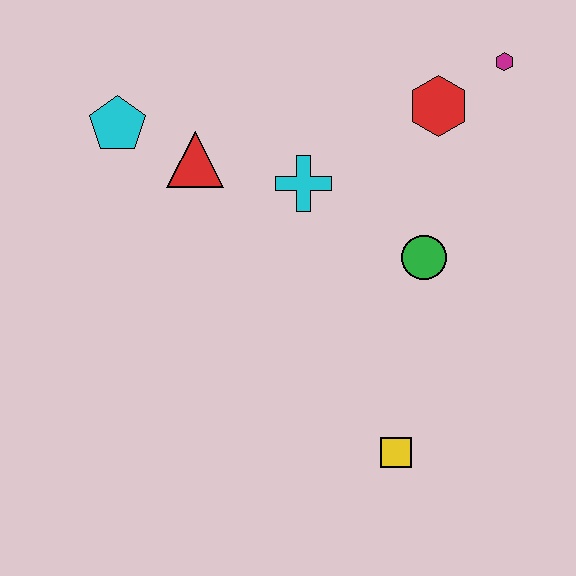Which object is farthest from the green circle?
The cyan pentagon is farthest from the green circle.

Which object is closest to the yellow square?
The green circle is closest to the yellow square.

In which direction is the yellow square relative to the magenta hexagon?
The yellow square is below the magenta hexagon.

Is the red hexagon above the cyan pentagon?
Yes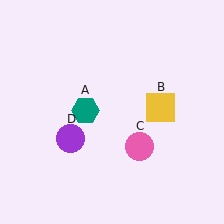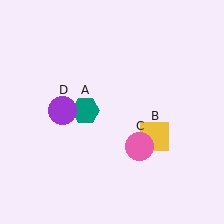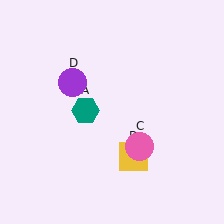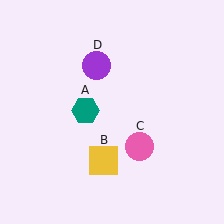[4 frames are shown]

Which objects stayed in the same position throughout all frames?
Teal hexagon (object A) and pink circle (object C) remained stationary.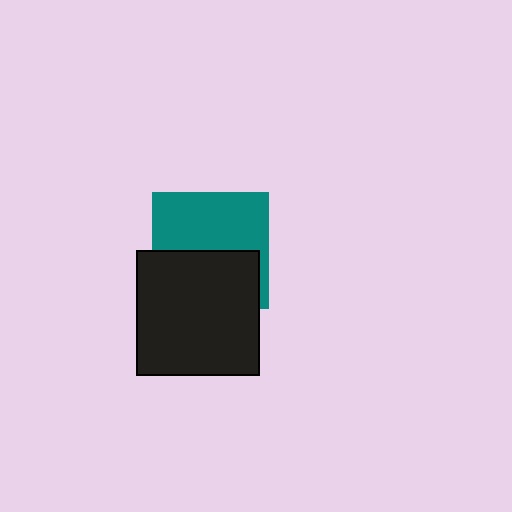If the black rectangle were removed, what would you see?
You would see the complete teal square.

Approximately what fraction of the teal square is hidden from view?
Roughly 47% of the teal square is hidden behind the black rectangle.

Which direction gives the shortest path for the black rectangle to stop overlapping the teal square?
Moving down gives the shortest separation.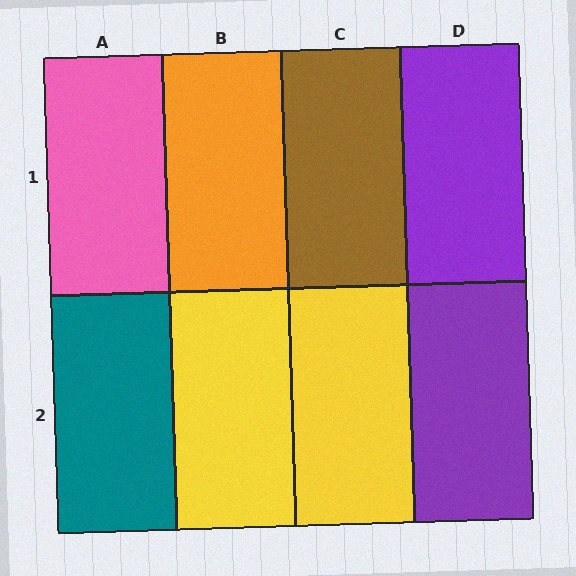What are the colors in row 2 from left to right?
Teal, yellow, yellow, purple.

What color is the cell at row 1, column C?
Brown.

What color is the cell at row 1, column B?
Orange.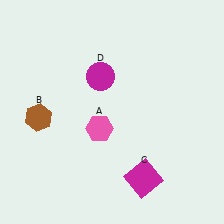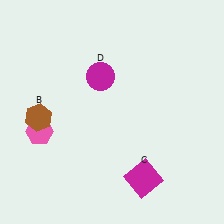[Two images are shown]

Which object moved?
The pink hexagon (A) moved left.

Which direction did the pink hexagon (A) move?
The pink hexagon (A) moved left.